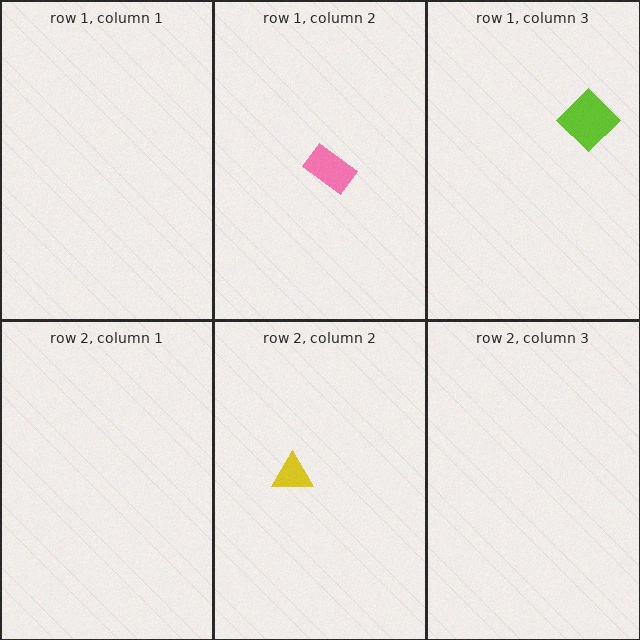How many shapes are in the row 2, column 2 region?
1.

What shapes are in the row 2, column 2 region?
The yellow triangle.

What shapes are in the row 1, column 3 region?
The lime diamond.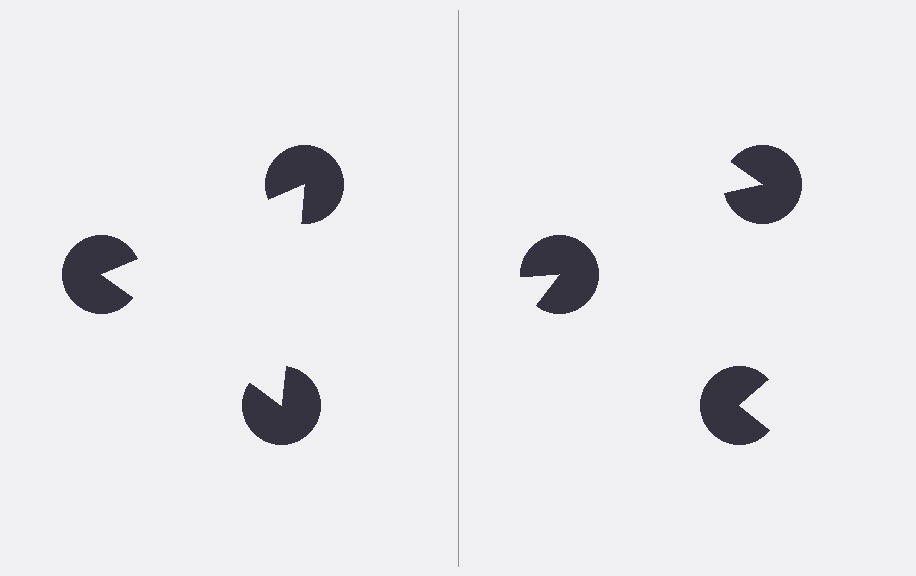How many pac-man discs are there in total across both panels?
6 — 3 on each side.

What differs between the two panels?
The pac-man discs are positioned identically on both sides; only the wedge orientations differ. On the left they align to a triangle; on the right they are misaligned.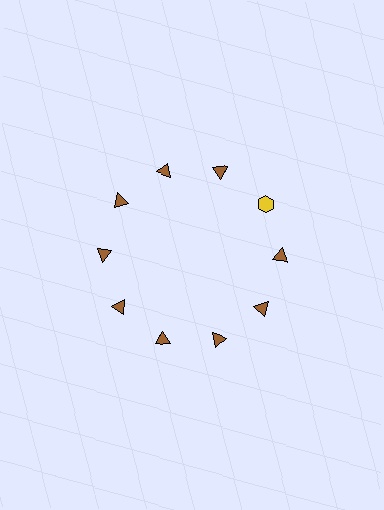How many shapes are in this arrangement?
There are 10 shapes arranged in a ring pattern.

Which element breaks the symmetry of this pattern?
The yellow hexagon at roughly the 2 o'clock position breaks the symmetry. All other shapes are brown triangles.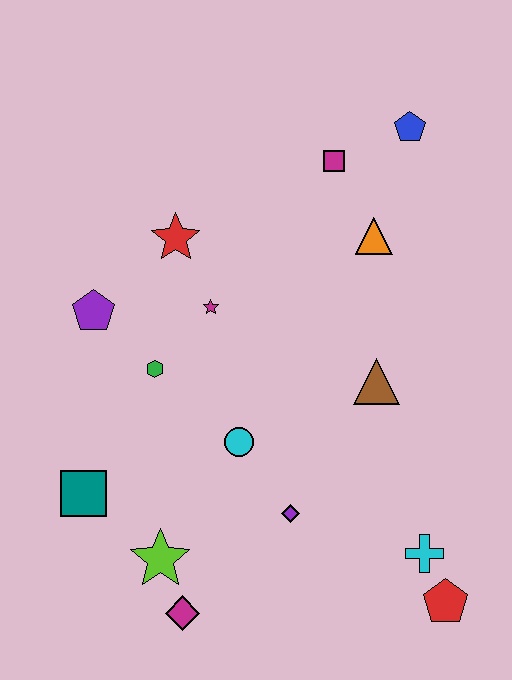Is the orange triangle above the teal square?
Yes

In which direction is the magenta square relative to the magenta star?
The magenta square is above the magenta star.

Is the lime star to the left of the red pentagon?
Yes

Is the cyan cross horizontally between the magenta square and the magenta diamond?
No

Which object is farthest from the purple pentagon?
The red pentagon is farthest from the purple pentagon.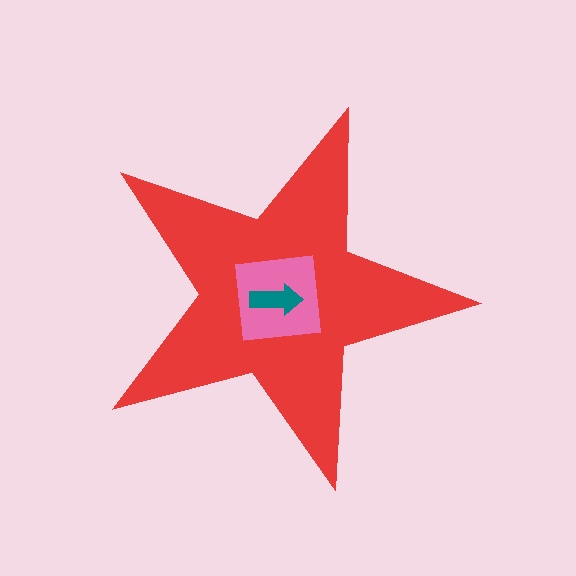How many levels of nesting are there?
3.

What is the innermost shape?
The teal arrow.